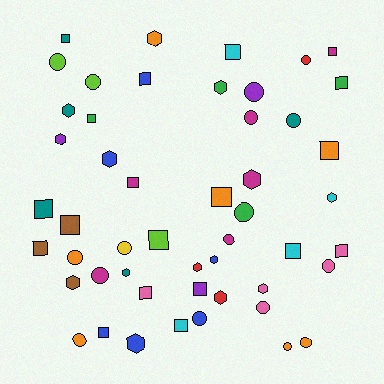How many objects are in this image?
There are 50 objects.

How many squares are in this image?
There are 19 squares.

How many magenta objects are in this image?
There are 6 magenta objects.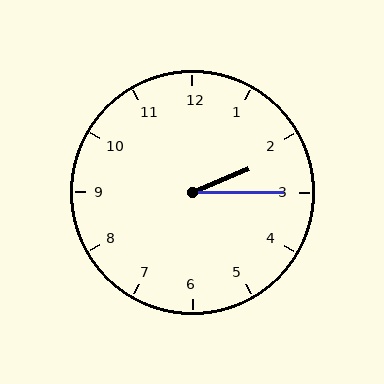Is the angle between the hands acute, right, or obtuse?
It is acute.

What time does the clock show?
2:15.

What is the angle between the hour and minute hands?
Approximately 22 degrees.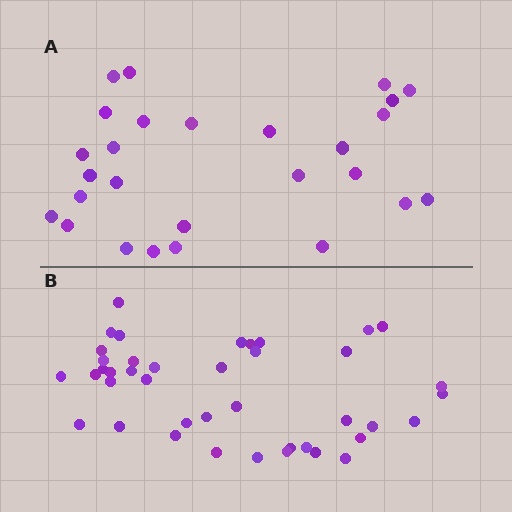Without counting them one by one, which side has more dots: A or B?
Region B (the bottom region) has more dots.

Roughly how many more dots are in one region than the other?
Region B has approximately 15 more dots than region A.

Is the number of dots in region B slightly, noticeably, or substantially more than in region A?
Region B has substantially more. The ratio is roughly 1.5 to 1.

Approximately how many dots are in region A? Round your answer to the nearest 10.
About 30 dots. (The exact count is 27, which rounds to 30.)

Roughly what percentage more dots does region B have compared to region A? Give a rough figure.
About 50% more.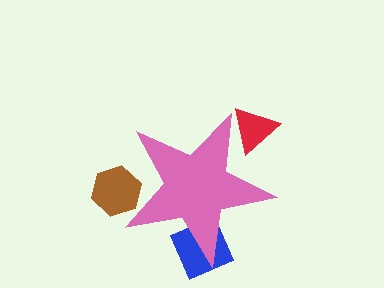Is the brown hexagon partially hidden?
Yes, the brown hexagon is partially hidden behind the pink star.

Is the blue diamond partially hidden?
Yes, the blue diamond is partially hidden behind the pink star.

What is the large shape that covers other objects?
A pink star.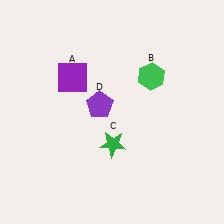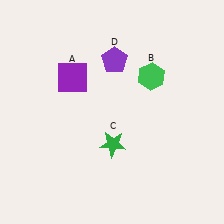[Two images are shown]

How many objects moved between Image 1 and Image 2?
1 object moved between the two images.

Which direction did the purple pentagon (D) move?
The purple pentagon (D) moved up.